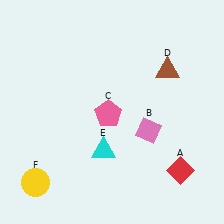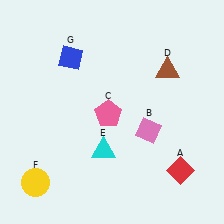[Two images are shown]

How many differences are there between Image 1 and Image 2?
There is 1 difference between the two images.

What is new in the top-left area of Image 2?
A blue diamond (G) was added in the top-left area of Image 2.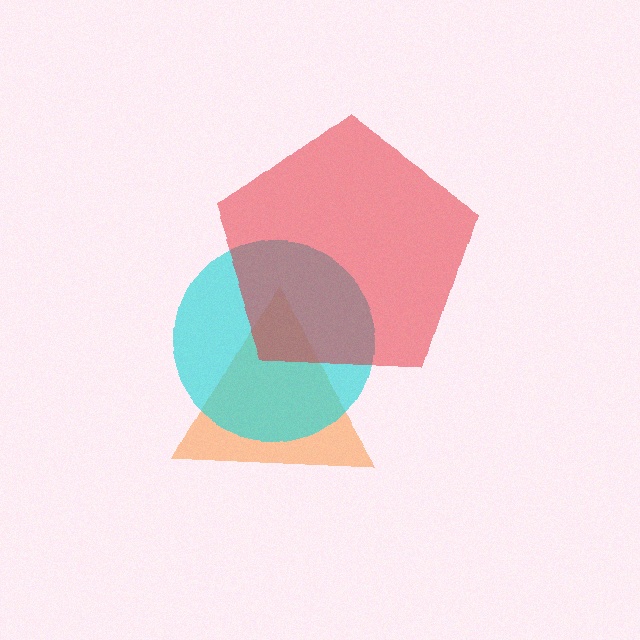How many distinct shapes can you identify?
There are 3 distinct shapes: an orange triangle, a cyan circle, a red pentagon.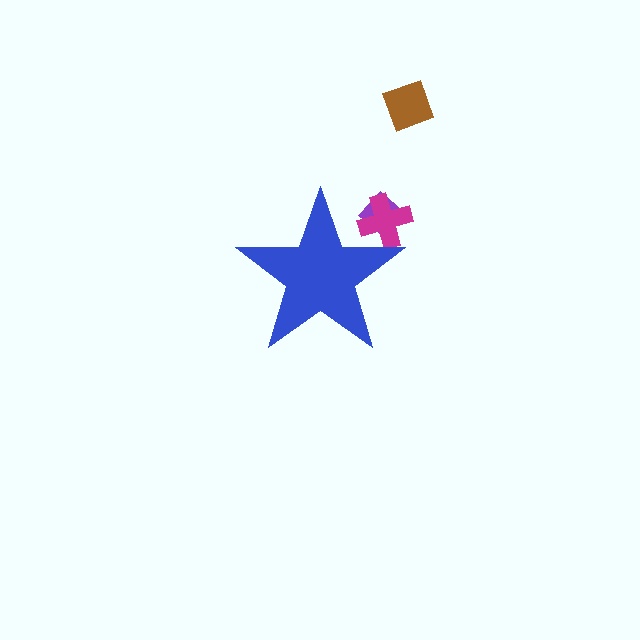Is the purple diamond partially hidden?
Yes, the purple diamond is partially hidden behind the blue star.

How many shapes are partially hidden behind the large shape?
2 shapes are partially hidden.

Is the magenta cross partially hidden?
Yes, the magenta cross is partially hidden behind the blue star.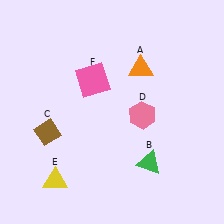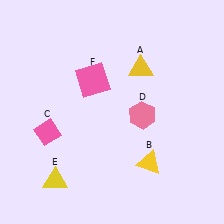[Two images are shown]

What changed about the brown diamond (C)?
In Image 1, C is brown. In Image 2, it changed to pink.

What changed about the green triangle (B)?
In Image 1, B is green. In Image 2, it changed to yellow.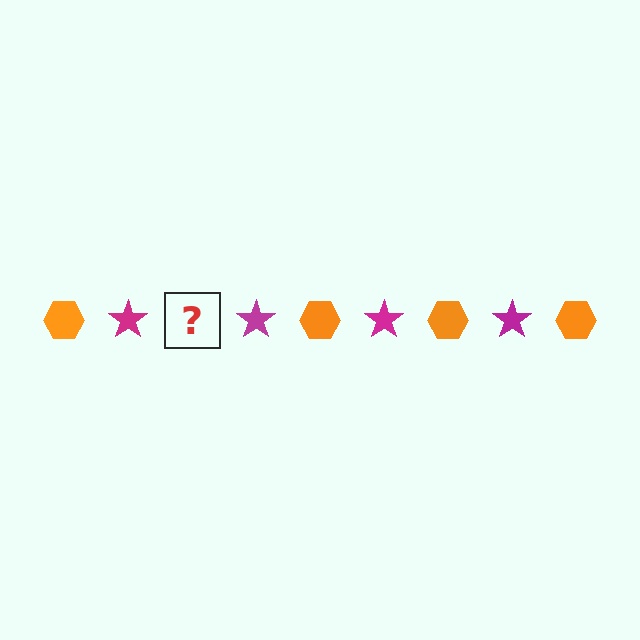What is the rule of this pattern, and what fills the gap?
The rule is that the pattern alternates between orange hexagon and magenta star. The gap should be filled with an orange hexagon.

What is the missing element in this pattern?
The missing element is an orange hexagon.